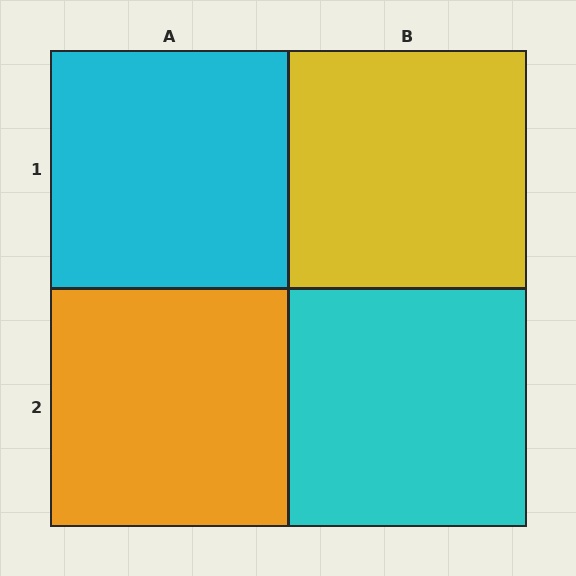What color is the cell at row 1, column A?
Cyan.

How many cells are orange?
1 cell is orange.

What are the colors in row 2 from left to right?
Orange, cyan.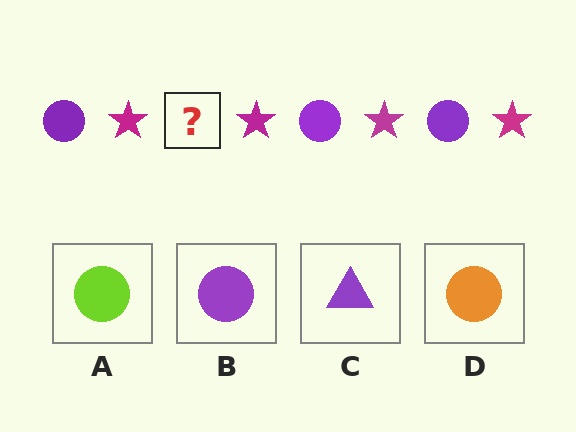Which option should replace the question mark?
Option B.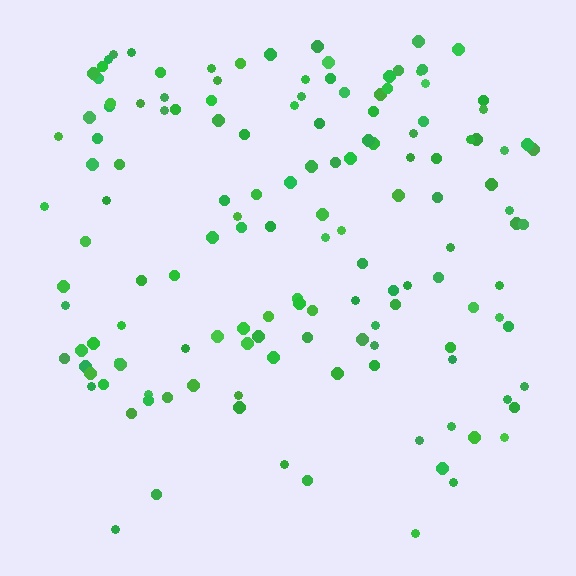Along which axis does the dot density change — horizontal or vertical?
Vertical.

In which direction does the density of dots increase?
From bottom to top, with the top side densest.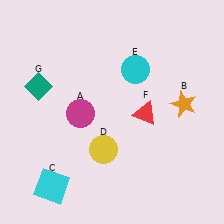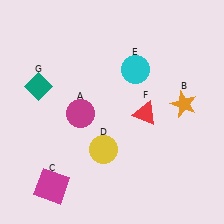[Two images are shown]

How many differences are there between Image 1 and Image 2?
There is 1 difference between the two images.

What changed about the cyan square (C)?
In Image 1, C is cyan. In Image 2, it changed to magenta.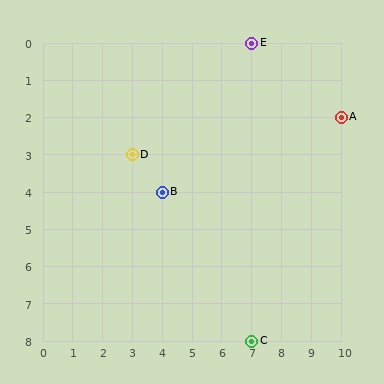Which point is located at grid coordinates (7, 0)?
Point E is at (7, 0).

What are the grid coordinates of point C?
Point C is at grid coordinates (7, 8).